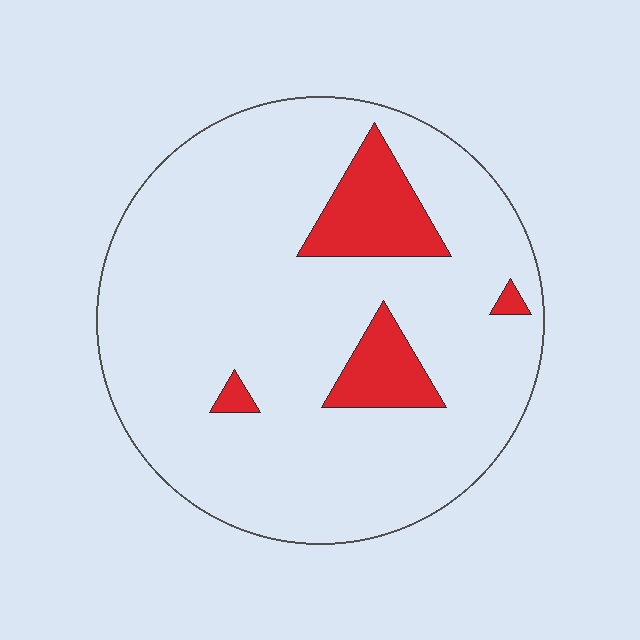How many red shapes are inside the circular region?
4.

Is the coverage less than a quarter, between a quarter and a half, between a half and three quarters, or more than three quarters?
Less than a quarter.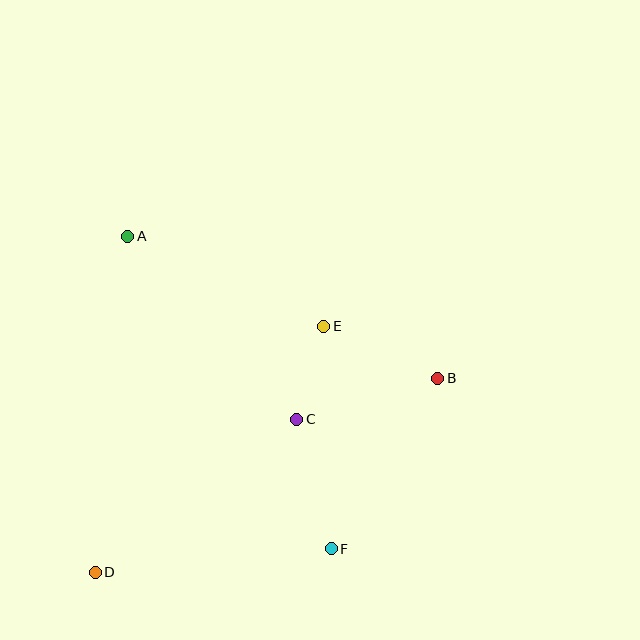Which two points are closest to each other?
Points C and E are closest to each other.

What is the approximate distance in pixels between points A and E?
The distance between A and E is approximately 216 pixels.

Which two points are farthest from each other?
Points B and D are farthest from each other.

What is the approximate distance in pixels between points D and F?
The distance between D and F is approximately 238 pixels.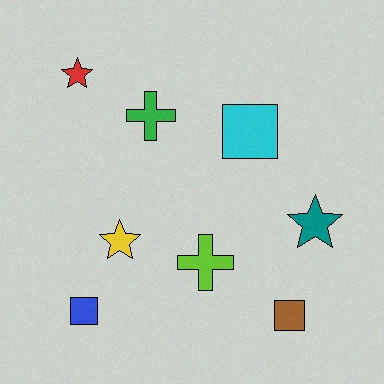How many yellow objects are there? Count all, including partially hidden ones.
There is 1 yellow object.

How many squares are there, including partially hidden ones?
There are 3 squares.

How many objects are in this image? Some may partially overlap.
There are 8 objects.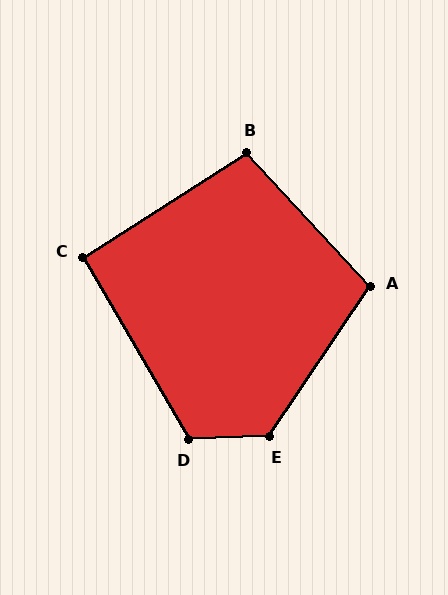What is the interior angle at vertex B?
Approximately 100 degrees (obtuse).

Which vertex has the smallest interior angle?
C, at approximately 93 degrees.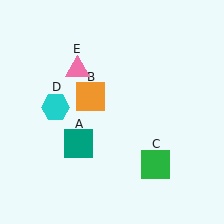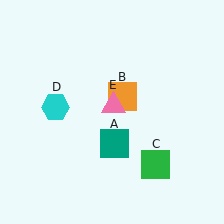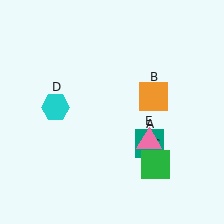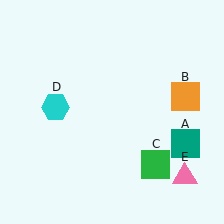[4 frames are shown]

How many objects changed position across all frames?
3 objects changed position: teal square (object A), orange square (object B), pink triangle (object E).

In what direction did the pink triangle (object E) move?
The pink triangle (object E) moved down and to the right.